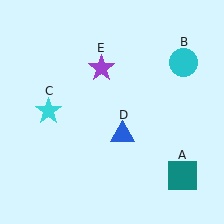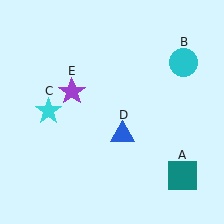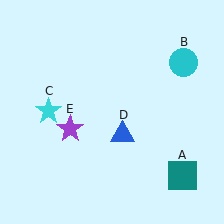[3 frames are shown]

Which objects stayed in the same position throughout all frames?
Teal square (object A) and cyan circle (object B) and cyan star (object C) and blue triangle (object D) remained stationary.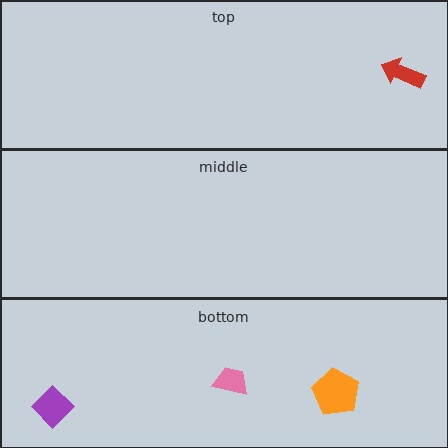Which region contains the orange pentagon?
The bottom region.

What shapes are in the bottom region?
The pink trapezoid, the purple diamond, the orange pentagon.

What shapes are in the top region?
The red arrow.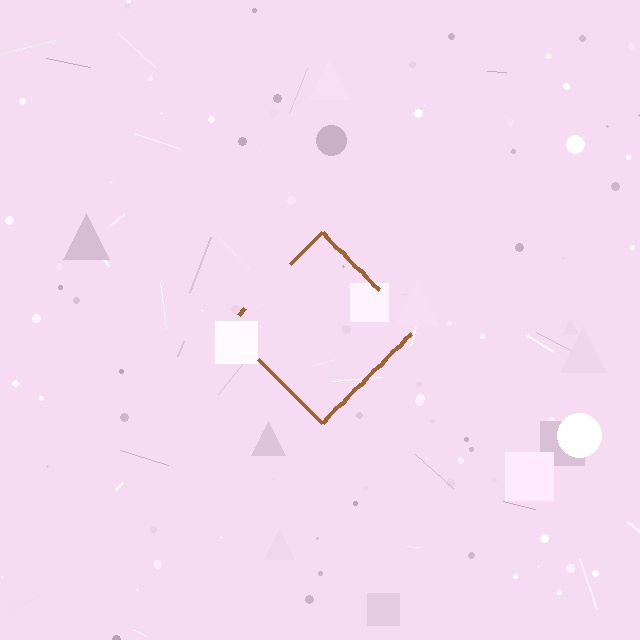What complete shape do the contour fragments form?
The contour fragments form a diamond.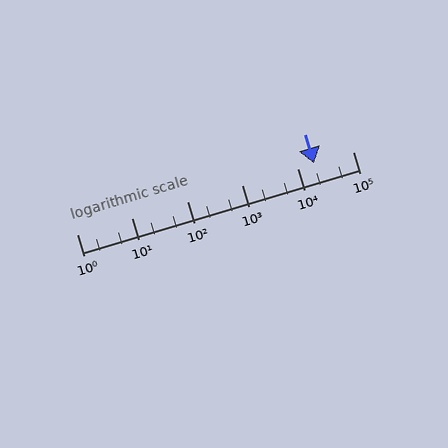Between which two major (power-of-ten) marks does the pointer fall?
The pointer is between 10000 and 100000.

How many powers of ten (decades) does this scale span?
The scale spans 5 decades, from 1 to 100000.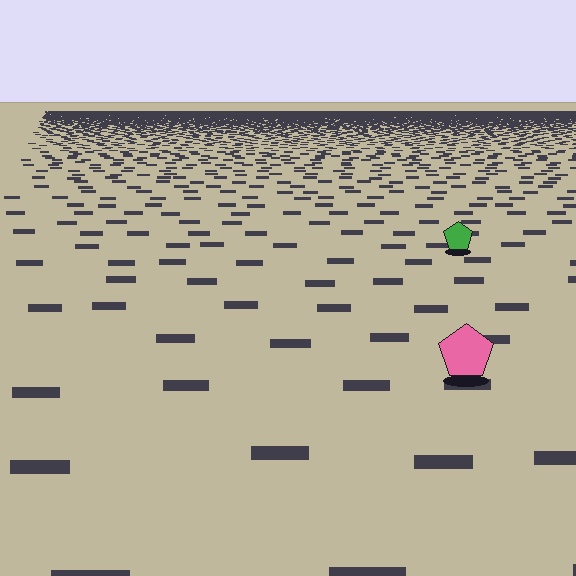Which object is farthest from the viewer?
The green pentagon is farthest from the viewer. It appears smaller and the ground texture around it is denser.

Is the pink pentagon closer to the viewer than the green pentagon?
Yes. The pink pentagon is closer — you can tell from the texture gradient: the ground texture is coarser near it.